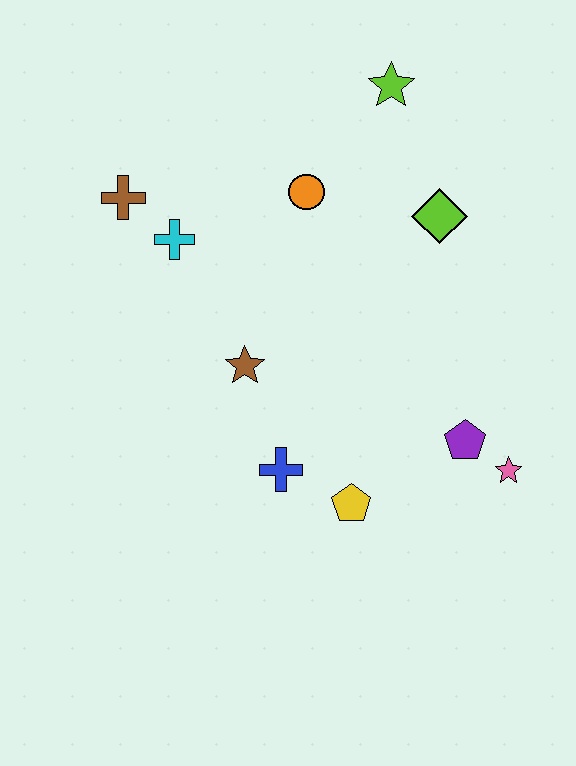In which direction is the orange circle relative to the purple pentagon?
The orange circle is above the purple pentagon.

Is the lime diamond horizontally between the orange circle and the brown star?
No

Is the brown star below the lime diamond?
Yes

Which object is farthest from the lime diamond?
The brown cross is farthest from the lime diamond.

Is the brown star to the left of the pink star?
Yes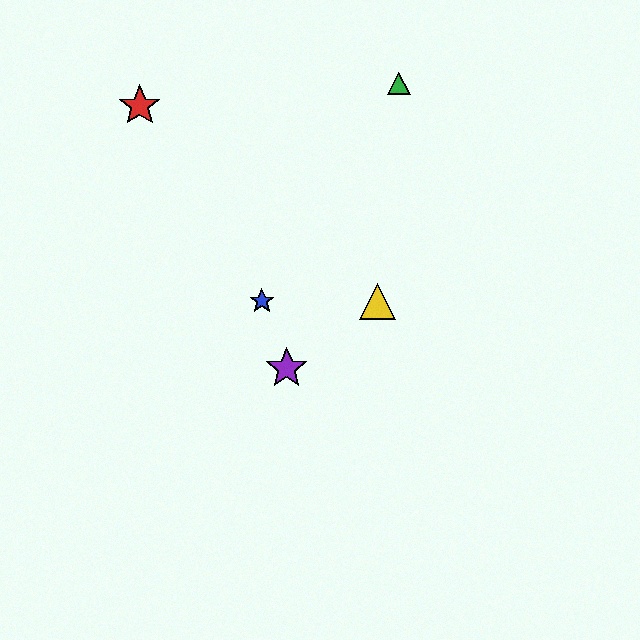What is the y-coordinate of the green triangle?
The green triangle is at y≈84.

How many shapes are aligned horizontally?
2 shapes (the blue star, the yellow triangle) are aligned horizontally.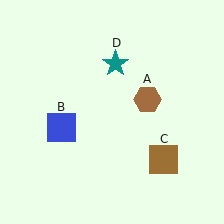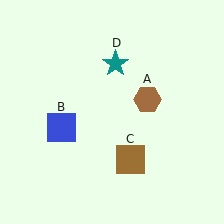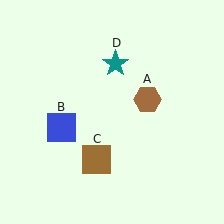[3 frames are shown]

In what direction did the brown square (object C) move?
The brown square (object C) moved left.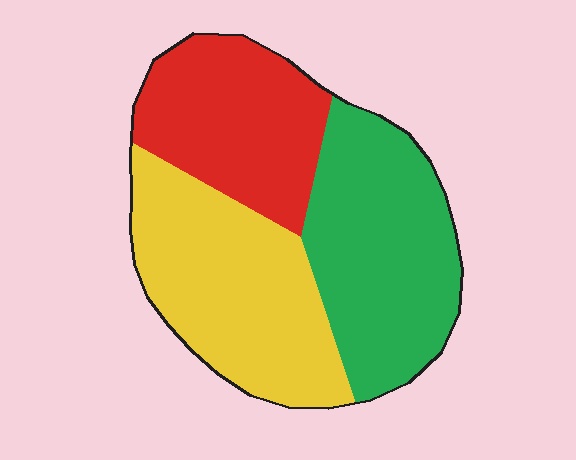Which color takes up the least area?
Red, at roughly 30%.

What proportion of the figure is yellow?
Yellow takes up about three eighths (3/8) of the figure.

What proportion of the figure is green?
Green takes up about three eighths (3/8) of the figure.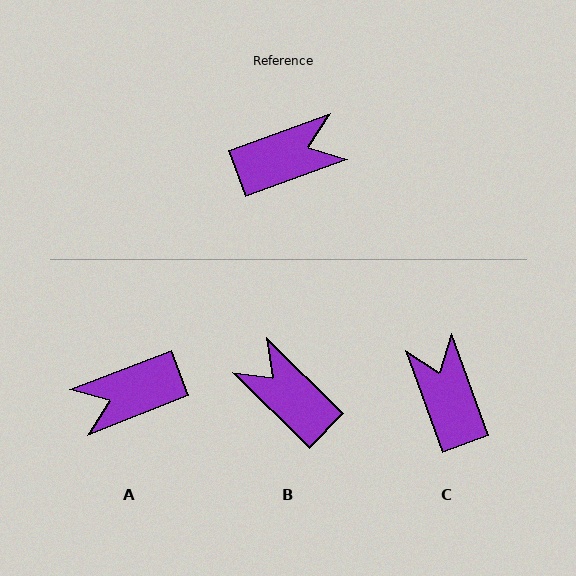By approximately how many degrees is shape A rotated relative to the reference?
Approximately 179 degrees clockwise.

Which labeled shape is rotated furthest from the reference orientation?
A, about 179 degrees away.